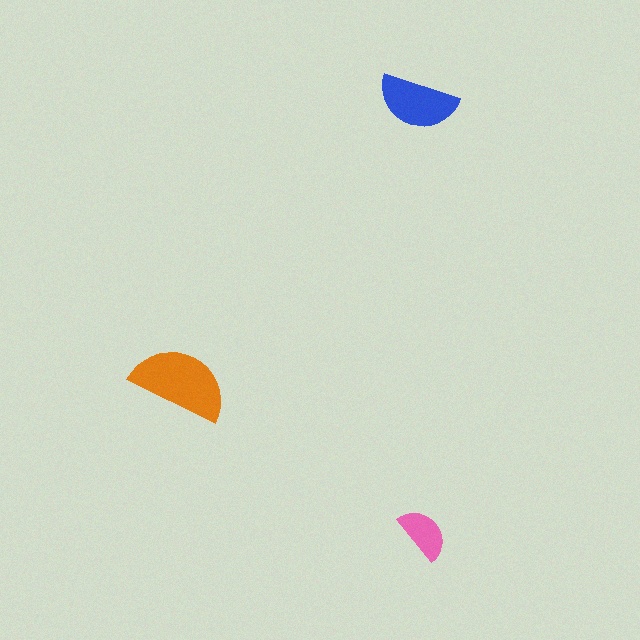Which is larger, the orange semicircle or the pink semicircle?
The orange one.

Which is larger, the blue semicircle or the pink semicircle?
The blue one.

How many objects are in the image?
There are 3 objects in the image.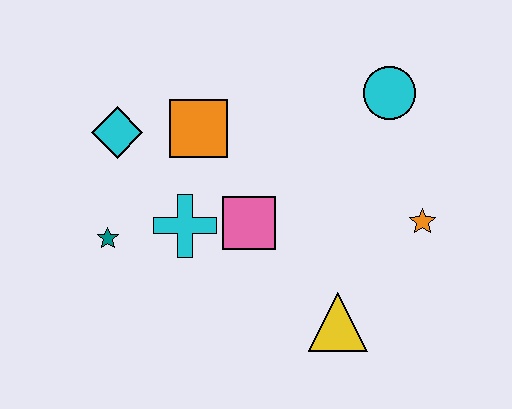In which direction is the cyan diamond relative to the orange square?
The cyan diamond is to the left of the orange square.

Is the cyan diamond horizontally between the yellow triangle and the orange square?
No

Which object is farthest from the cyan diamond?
The orange star is farthest from the cyan diamond.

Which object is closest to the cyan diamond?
The orange square is closest to the cyan diamond.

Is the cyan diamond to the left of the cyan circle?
Yes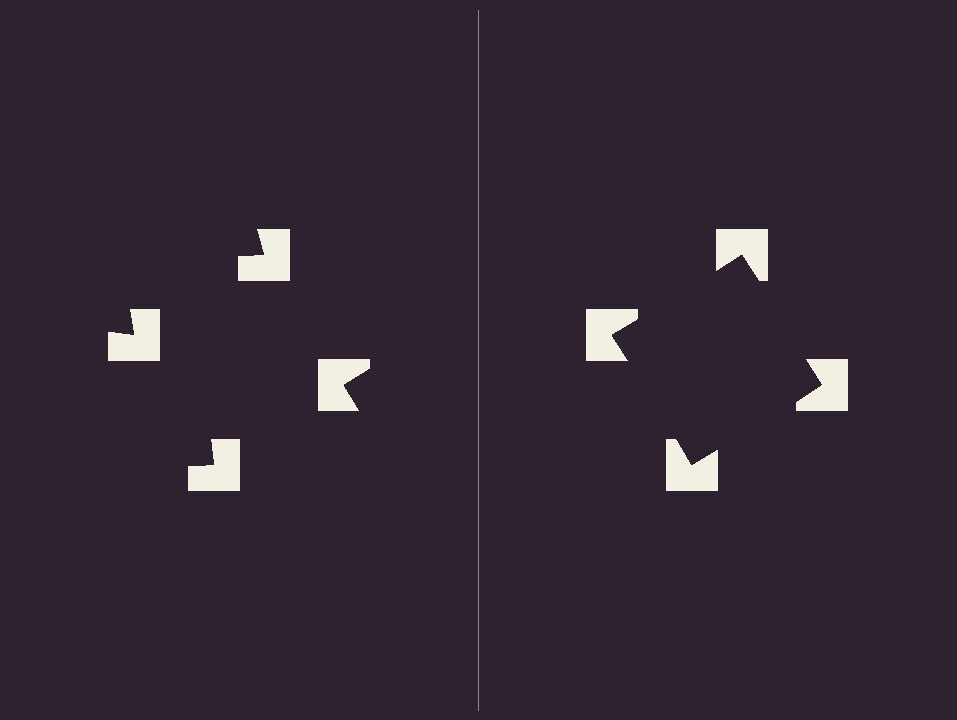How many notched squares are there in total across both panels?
8 — 4 on each side.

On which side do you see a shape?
An illusory square appears on the right side. On the left side the wedge cuts are rotated, so no coherent shape forms.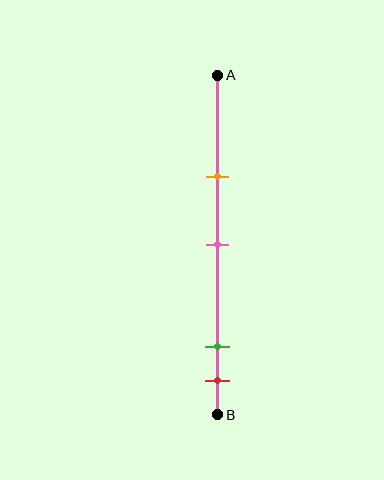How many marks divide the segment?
There are 4 marks dividing the segment.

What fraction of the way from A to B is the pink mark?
The pink mark is approximately 50% (0.5) of the way from A to B.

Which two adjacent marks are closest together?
The green and red marks are the closest adjacent pair.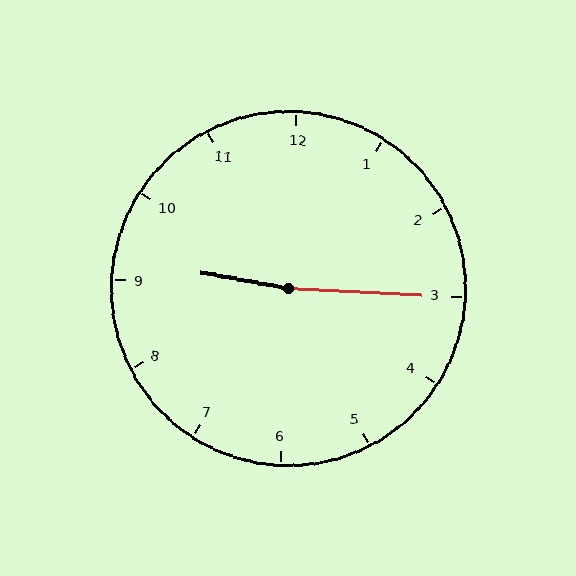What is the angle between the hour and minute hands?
Approximately 172 degrees.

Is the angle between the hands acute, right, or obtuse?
It is obtuse.